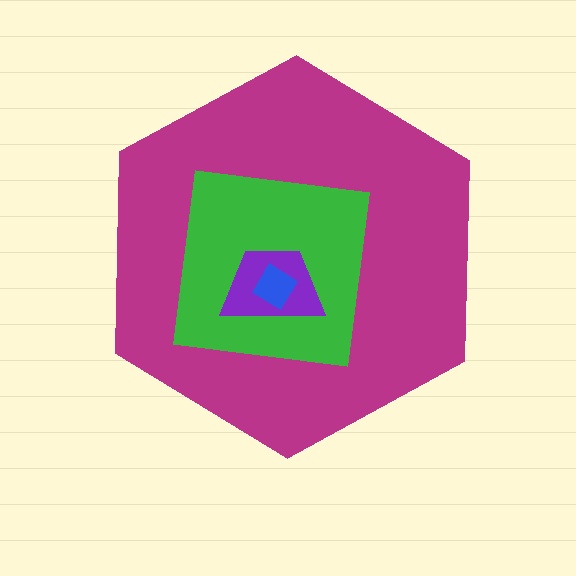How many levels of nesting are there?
4.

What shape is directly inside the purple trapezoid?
The blue diamond.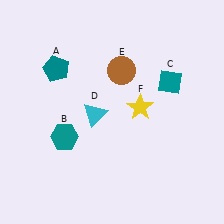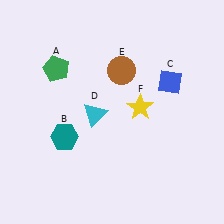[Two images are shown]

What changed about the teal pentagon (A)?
In Image 1, A is teal. In Image 2, it changed to green.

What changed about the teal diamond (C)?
In Image 1, C is teal. In Image 2, it changed to blue.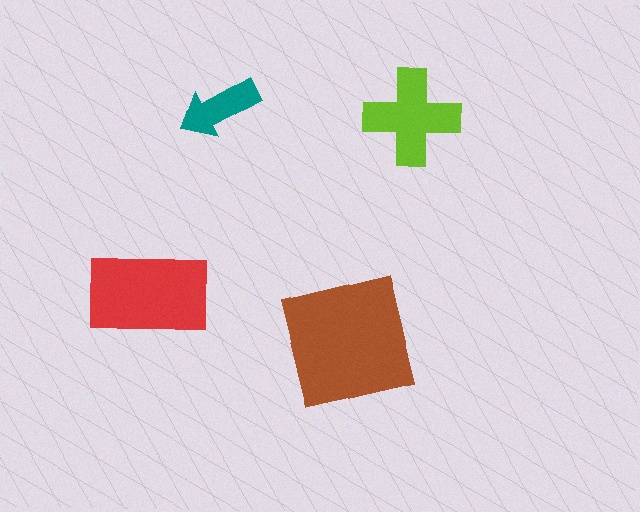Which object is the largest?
The brown square.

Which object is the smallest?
The teal arrow.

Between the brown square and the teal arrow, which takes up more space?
The brown square.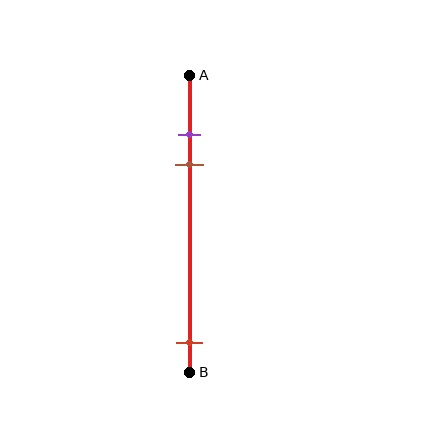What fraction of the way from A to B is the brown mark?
The brown mark is approximately 30% (0.3) of the way from A to B.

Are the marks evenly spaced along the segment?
No, the marks are not evenly spaced.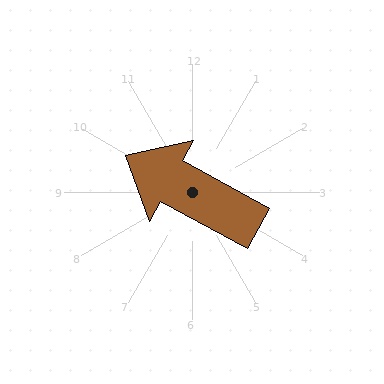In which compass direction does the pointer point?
Northwest.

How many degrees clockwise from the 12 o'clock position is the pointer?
Approximately 299 degrees.